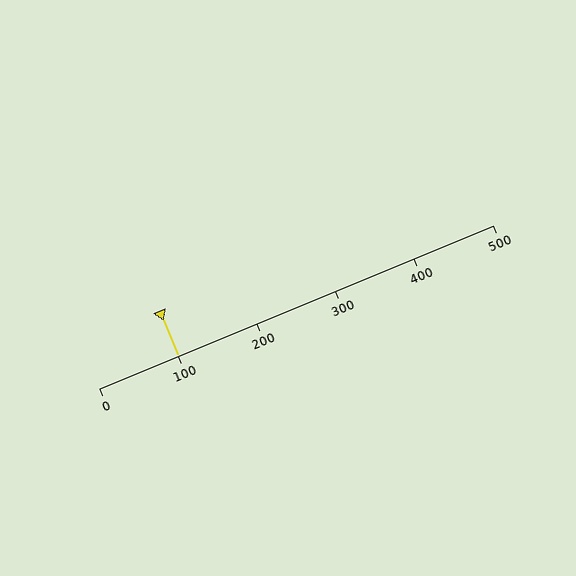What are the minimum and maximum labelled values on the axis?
The axis runs from 0 to 500.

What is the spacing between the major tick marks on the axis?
The major ticks are spaced 100 apart.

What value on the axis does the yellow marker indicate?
The marker indicates approximately 100.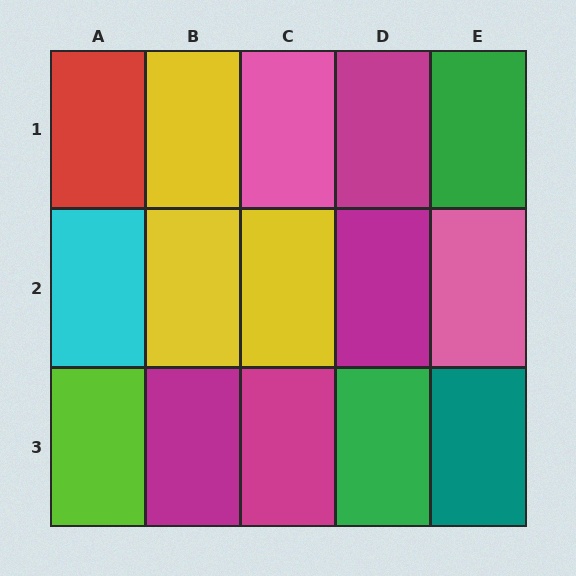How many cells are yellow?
3 cells are yellow.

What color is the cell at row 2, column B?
Yellow.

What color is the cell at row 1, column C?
Pink.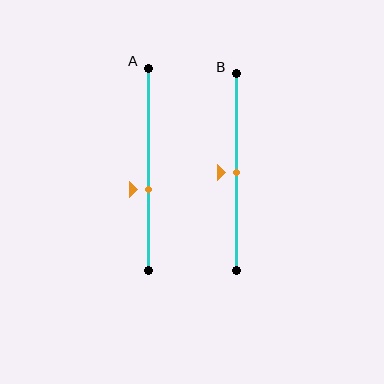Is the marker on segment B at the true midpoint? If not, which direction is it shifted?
Yes, the marker on segment B is at the true midpoint.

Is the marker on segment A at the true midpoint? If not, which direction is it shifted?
No, the marker on segment A is shifted downward by about 10% of the segment length.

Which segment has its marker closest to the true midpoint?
Segment B has its marker closest to the true midpoint.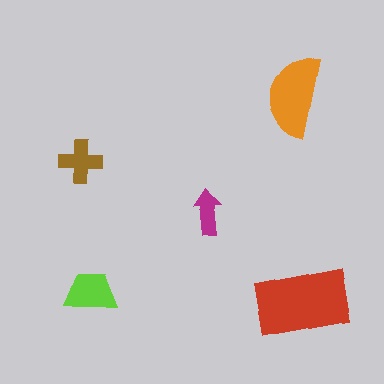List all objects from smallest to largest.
The magenta arrow, the brown cross, the lime trapezoid, the orange semicircle, the red rectangle.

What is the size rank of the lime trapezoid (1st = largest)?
3rd.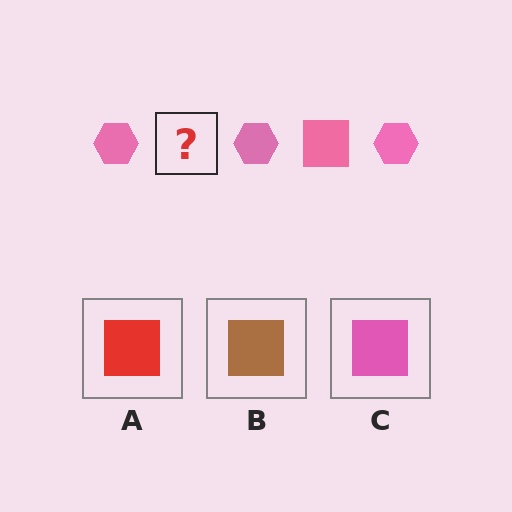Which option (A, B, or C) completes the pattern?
C.